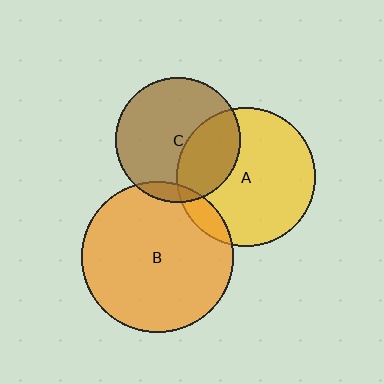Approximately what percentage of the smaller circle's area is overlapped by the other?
Approximately 5%.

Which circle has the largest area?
Circle B (orange).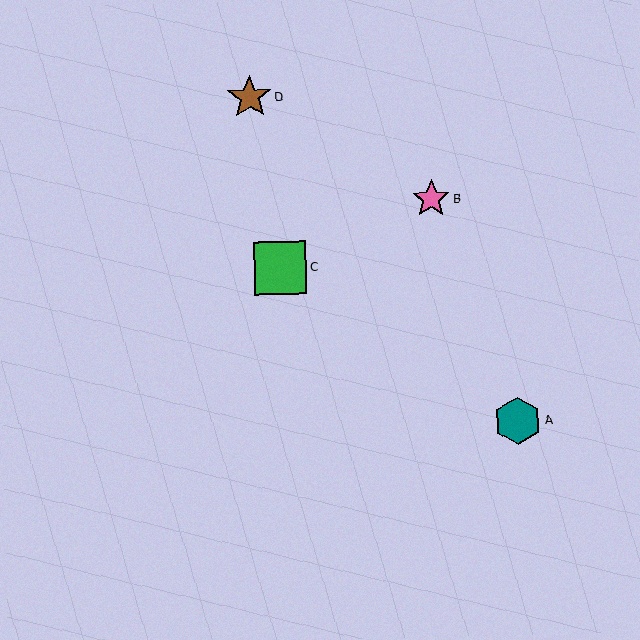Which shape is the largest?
The green square (labeled C) is the largest.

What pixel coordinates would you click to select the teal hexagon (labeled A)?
Click at (518, 421) to select the teal hexagon A.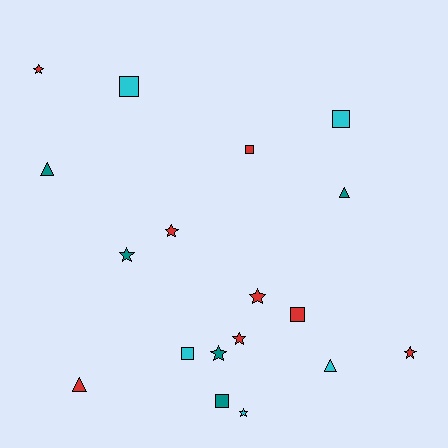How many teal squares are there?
There is 1 teal square.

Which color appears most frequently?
Red, with 8 objects.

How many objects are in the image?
There are 18 objects.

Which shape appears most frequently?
Star, with 8 objects.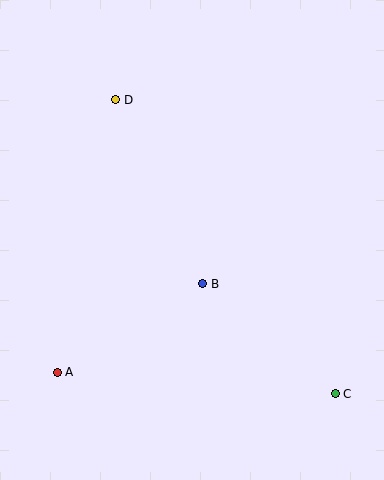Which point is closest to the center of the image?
Point B at (203, 284) is closest to the center.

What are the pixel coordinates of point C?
Point C is at (335, 394).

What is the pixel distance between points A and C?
The distance between A and C is 279 pixels.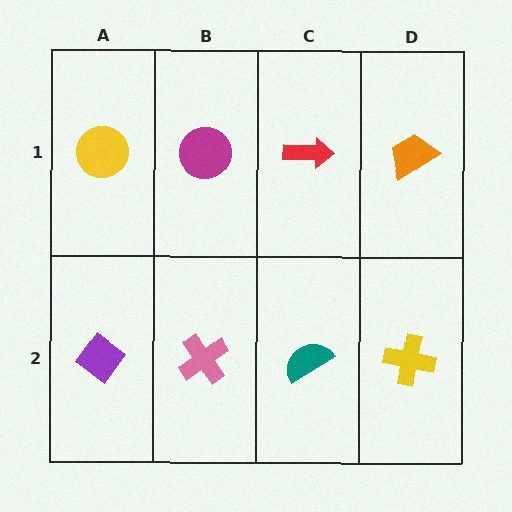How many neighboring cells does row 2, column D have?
2.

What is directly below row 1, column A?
A purple diamond.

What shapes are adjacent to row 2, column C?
A red arrow (row 1, column C), a pink cross (row 2, column B), a yellow cross (row 2, column D).